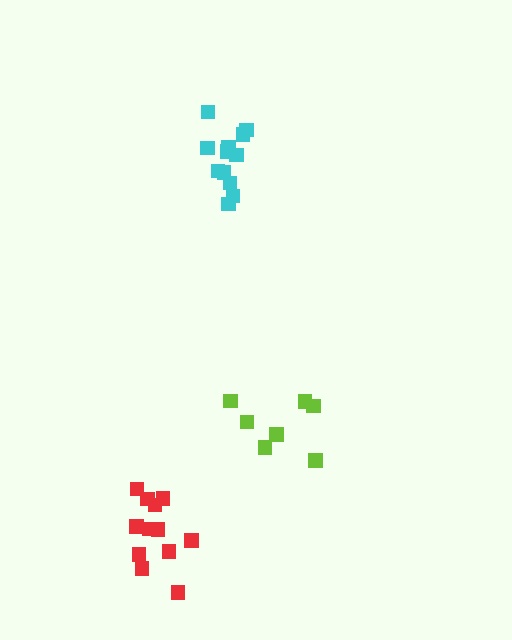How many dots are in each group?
Group 1: 12 dots, Group 2: 12 dots, Group 3: 7 dots (31 total).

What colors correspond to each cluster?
The clusters are colored: cyan, red, lime.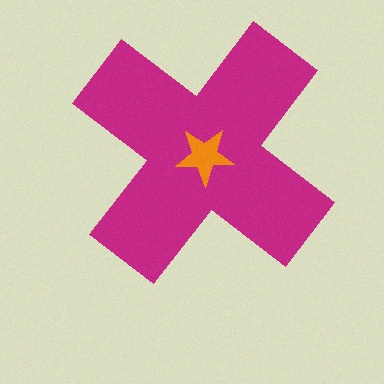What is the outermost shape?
The magenta cross.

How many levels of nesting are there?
2.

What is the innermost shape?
The orange star.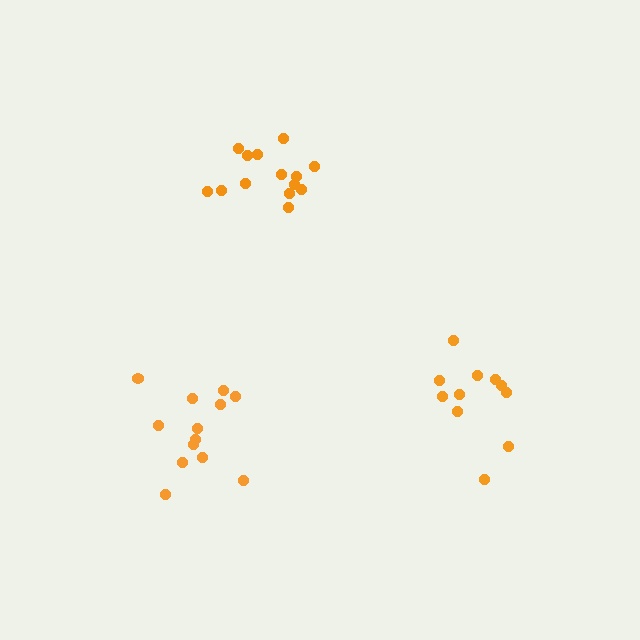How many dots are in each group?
Group 1: 13 dots, Group 2: 14 dots, Group 3: 11 dots (38 total).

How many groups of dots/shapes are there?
There are 3 groups.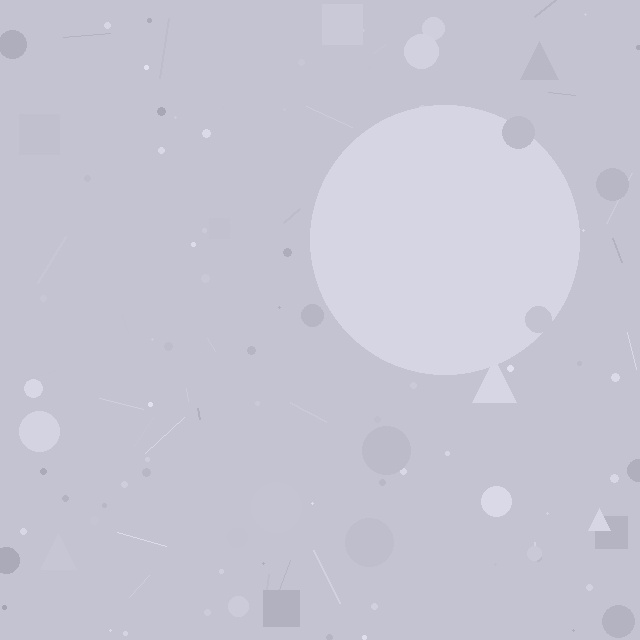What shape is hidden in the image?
A circle is hidden in the image.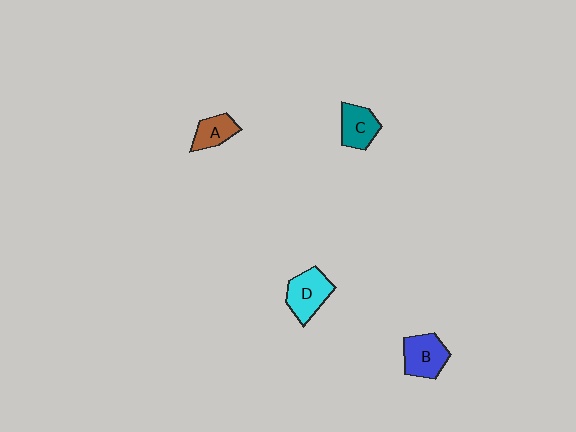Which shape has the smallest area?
Shape A (brown).